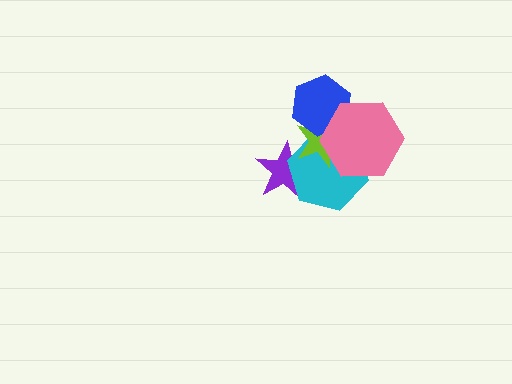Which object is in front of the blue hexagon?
The pink hexagon is in front of the blue hexagon.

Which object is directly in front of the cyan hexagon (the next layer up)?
The lime star is directly in front of the cyan hexagon.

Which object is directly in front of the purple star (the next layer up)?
The cyan hexagon is directly in front of the purple star.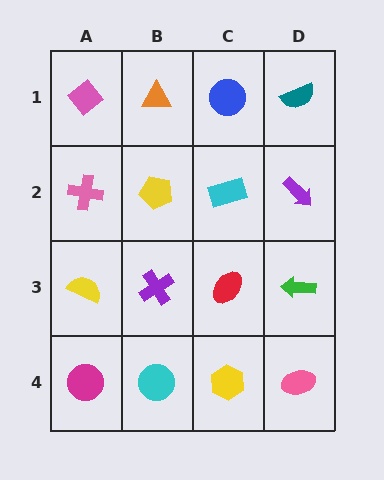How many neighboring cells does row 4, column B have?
3.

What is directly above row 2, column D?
A teal semicircle.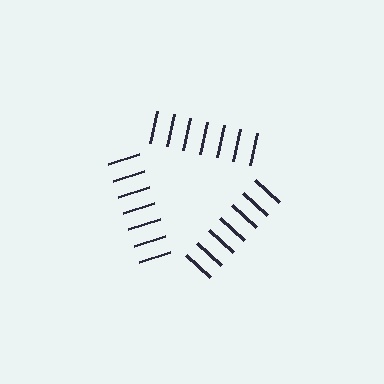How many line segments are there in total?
21 — 7 along each of the 3 edges.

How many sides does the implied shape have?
3 sides — the line-ends trace a triangle.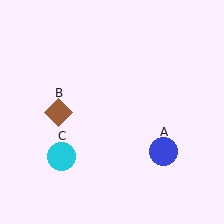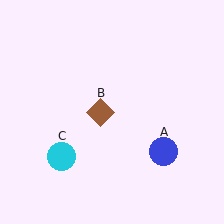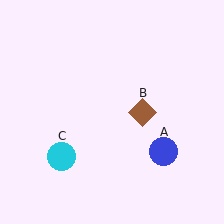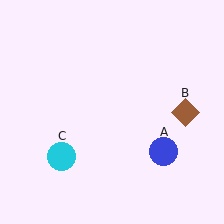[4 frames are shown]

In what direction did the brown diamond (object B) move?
The brown diamond (object B) moved right.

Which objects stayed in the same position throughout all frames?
Blue circle (object A) and cyan circle (object C) remained stationary.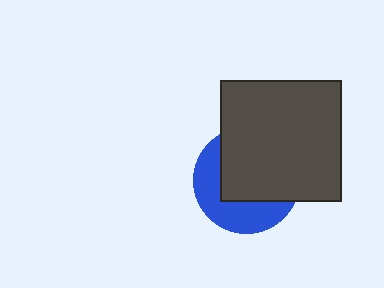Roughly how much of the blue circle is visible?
A small part of it is visible (roughly 41%).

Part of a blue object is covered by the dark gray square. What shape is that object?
It is a circle.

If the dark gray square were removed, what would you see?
You would see the complete blue circle.